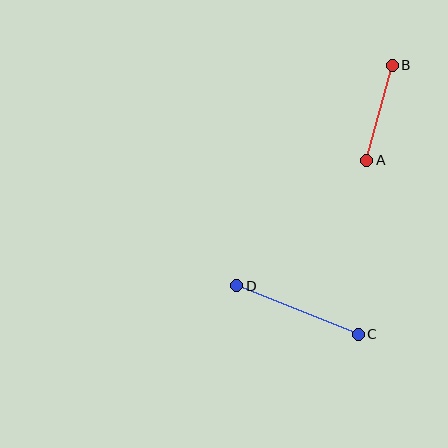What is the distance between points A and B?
The distance is approximately 98 pixels.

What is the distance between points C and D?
The distance is approximately 131 pixels.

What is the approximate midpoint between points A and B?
The midpoint is at approximately (380, 113) pixels.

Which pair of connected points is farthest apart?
Points C and D are farthest apart.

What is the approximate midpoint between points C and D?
The midpoint is at approximately (297, 310) pixels.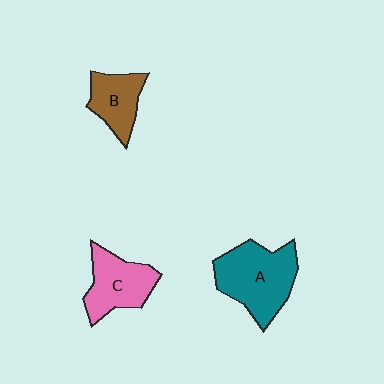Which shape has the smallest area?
Shape B (brown).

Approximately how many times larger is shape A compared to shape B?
Approximately 1.8 times.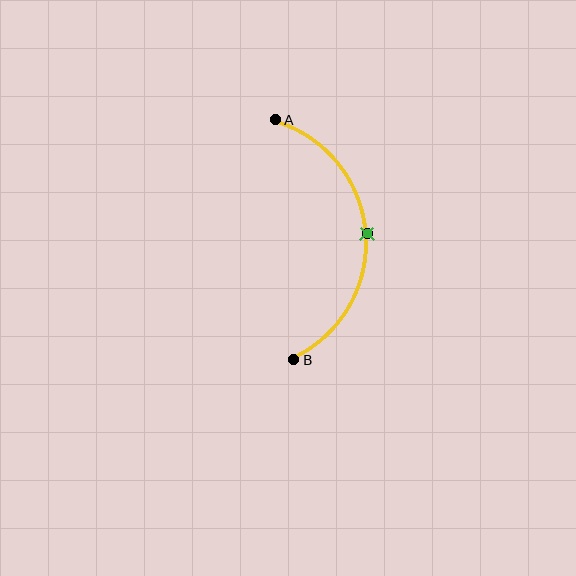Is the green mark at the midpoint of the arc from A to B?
Yes. The green mark lies on the arc at equal arc-length from both A and B — it is the arc midpoint.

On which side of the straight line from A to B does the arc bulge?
The arc bulges to the right of the straight line connecting A and B.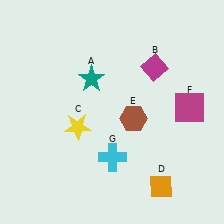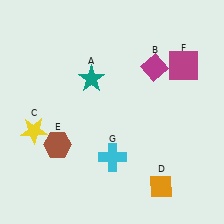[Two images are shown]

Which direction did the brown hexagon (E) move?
The brown hexagon (E) moved left.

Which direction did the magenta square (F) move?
The magenta square (F) moved up.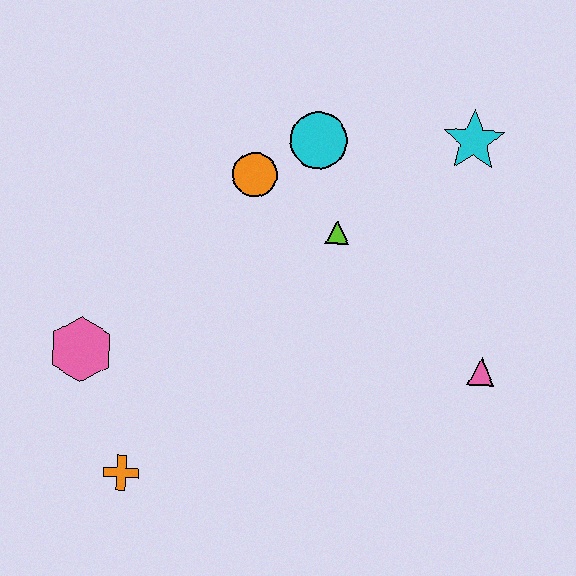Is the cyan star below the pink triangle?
No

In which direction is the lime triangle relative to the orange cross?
The lime triangle is above the orange cross.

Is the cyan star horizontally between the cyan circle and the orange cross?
No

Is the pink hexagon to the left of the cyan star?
Yes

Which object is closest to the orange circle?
The cyan circle is closest to the orange circle.